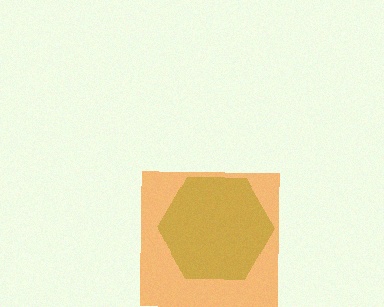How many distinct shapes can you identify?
There are 2 distinct shapes: a lime hexagon, an orange square.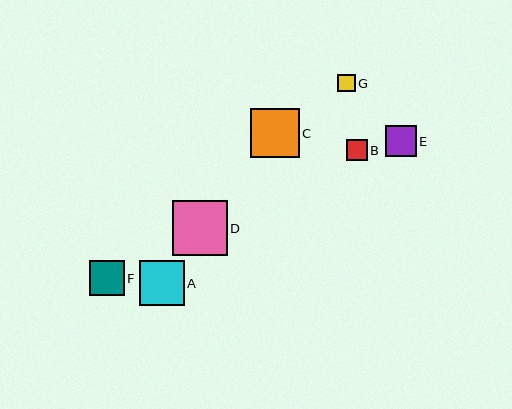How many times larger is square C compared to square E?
Square C is approximately 1.6 times the size of square E.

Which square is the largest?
Square D is the largest with a size of approximately 54 pixels.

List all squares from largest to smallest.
From largest to smallest: D, C, A, F, E, B, G.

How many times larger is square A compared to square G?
Square A is approximately 2.6 times the size of square G.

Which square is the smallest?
Square G is the smallest with a size of approximately 17 pixels.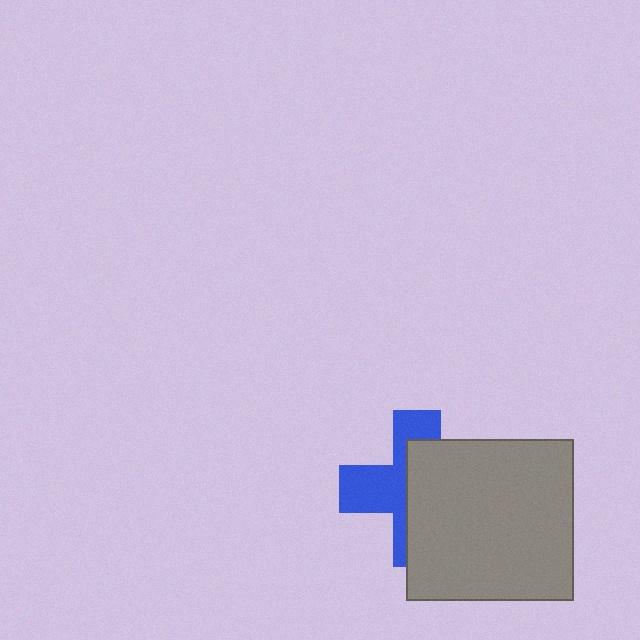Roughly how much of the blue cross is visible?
A small part of it is visible (roughly 44%).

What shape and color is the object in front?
The object in front is a gray rectangle.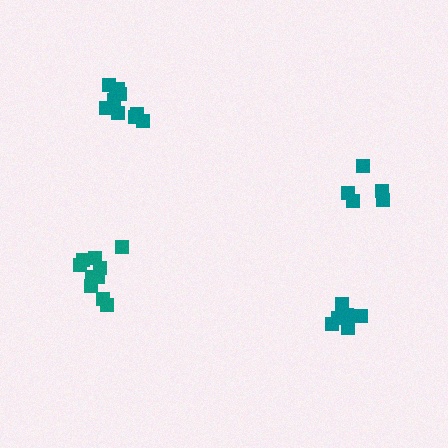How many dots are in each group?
Group 1: 6 dots, Group 2: 11 dots, Group 3: 5 dots, Group 4: 10 dots (32 total).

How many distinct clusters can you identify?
There are 4 distinct clusters.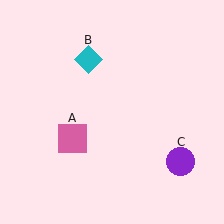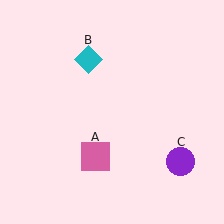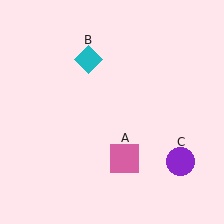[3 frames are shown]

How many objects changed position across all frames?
1 object changed position: pink square (object A).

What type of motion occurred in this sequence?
The pink square (object A) rotated counterclockwise around the center of the scene.